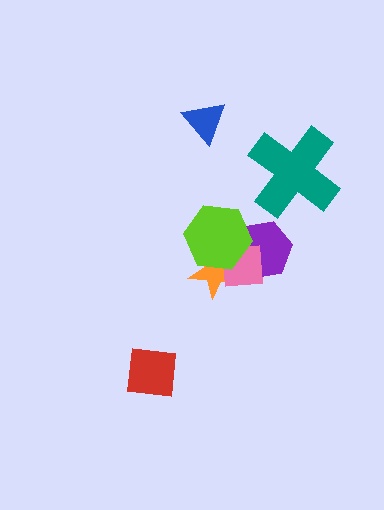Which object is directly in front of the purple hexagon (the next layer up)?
The pink square is directly in front of the purple hexagon.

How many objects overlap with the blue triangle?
0 objects overlap with the blue triangle.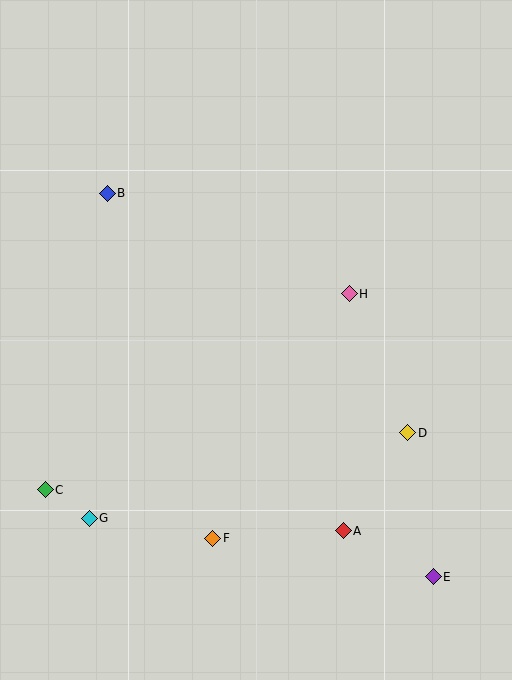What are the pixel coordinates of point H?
Point H is at (349, 294).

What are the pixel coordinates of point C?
Point C is at (45, 490).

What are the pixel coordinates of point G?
Point G is at (89, 518).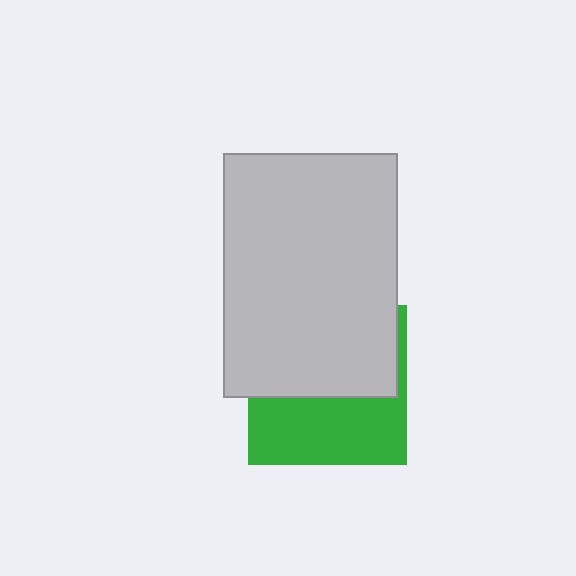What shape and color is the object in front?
The object in front is a light gray rectangle.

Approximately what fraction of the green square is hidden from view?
Roughly 54% of the green square is hidden behind the light gray rectangle.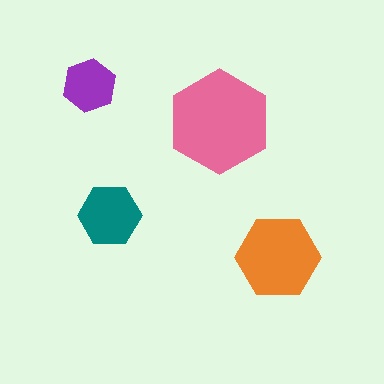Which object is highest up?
The purple hexagon is topmost.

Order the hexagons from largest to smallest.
the pink one, the orange one, the teal one, the purple one.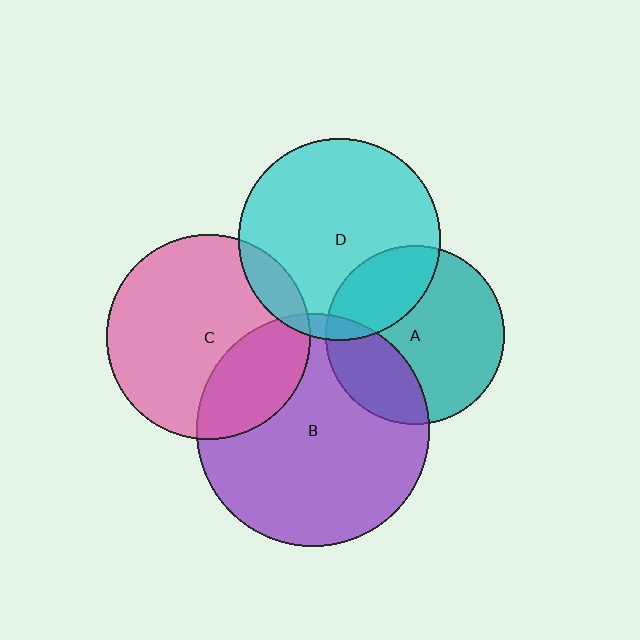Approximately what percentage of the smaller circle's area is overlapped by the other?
Approximately 5%.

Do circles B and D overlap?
Yes.